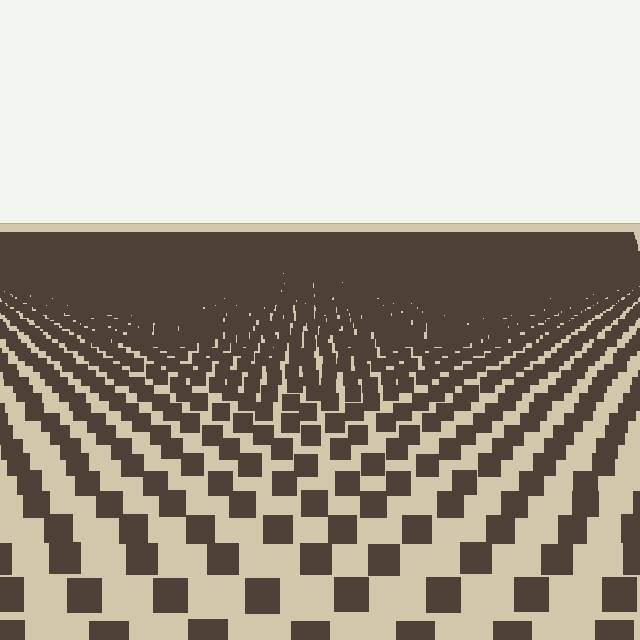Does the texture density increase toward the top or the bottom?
Density increases toward the top.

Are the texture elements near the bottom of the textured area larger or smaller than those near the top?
Larger. Near the bottom, elements are closer to the viewer and appear at a bigger on-screen size.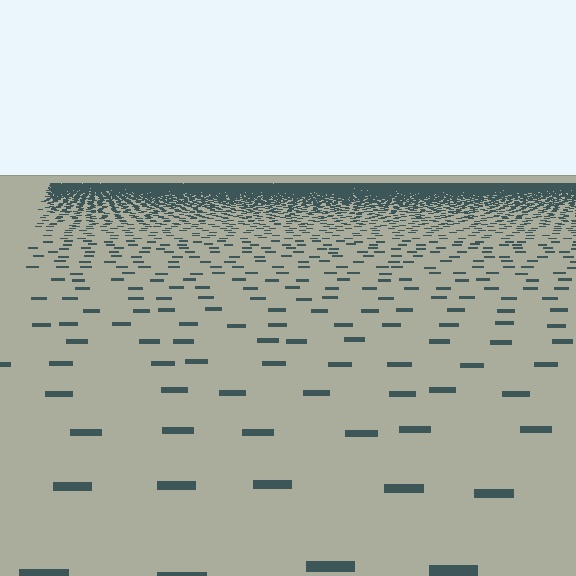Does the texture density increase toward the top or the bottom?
Density increases toward the top.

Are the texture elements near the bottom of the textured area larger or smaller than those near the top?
Larger. Near the bottom, elements are closer to the viewer and appear at a bigger on-screen size.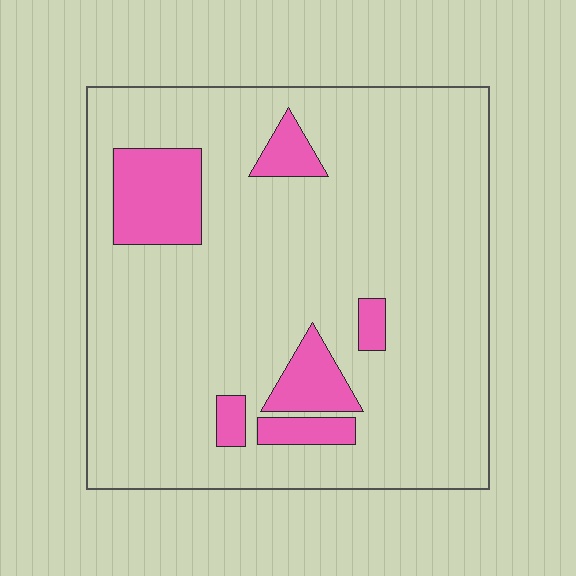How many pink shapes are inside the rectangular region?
6.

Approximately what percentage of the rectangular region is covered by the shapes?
Approximately 15%.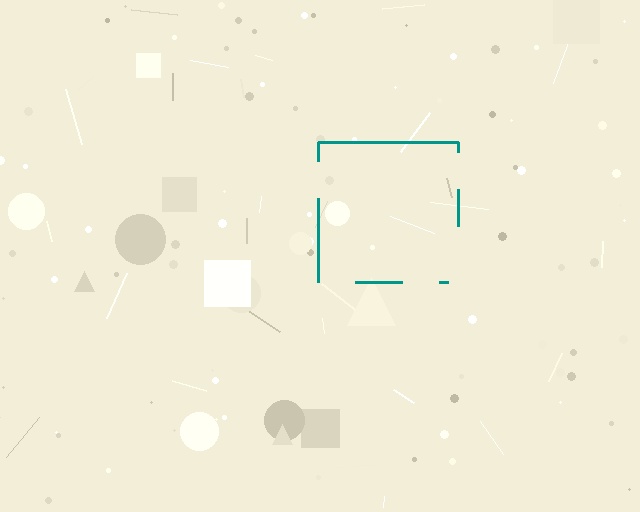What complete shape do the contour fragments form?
The contour fragments form a square.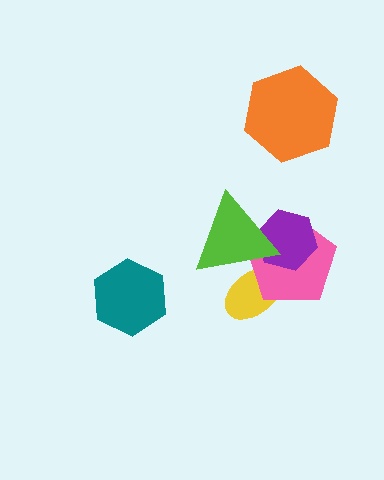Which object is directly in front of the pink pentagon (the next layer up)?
The purple hexagon is directly in front of the pink pentagon.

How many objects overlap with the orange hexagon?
0 objects overlap with the orange hexagon.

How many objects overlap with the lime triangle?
3 objects overlap with the lime triangle.